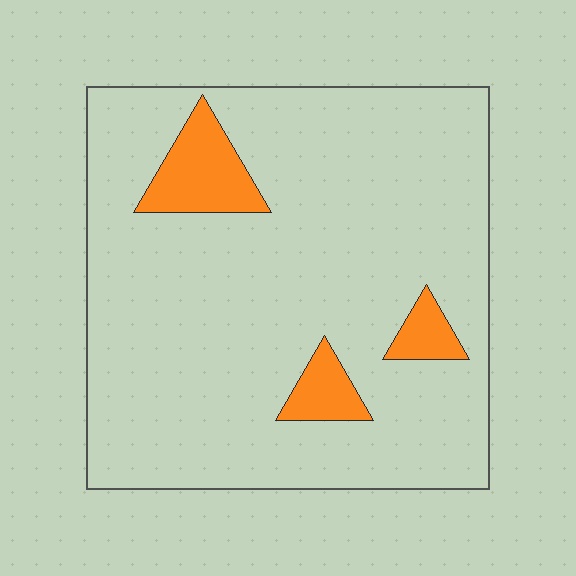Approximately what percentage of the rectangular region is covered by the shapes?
Approximately 10%.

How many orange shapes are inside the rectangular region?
3.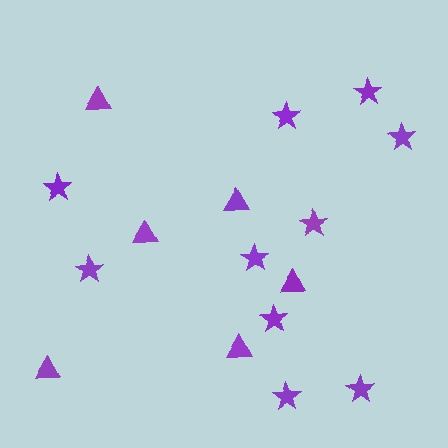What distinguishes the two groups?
There are 2 groups: one group of stars (10) and one group of triangles (6).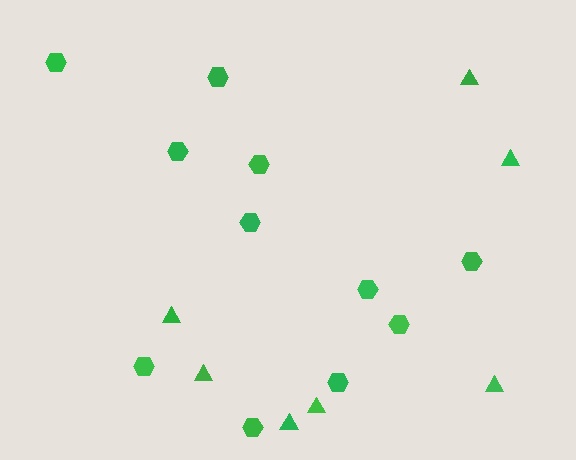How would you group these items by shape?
There are 2 groups: one group of triangles (7) and one group of hexagons (11).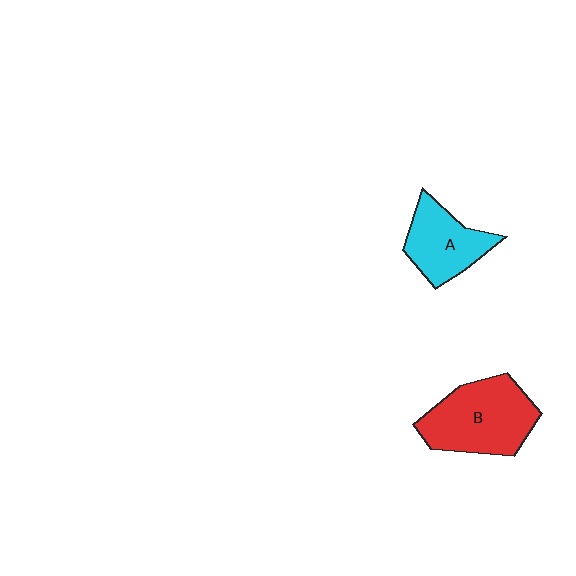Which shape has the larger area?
Shape B (red).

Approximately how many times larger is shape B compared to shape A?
Approximately 1.4 times.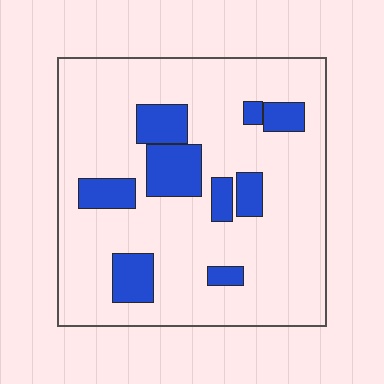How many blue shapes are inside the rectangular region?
9.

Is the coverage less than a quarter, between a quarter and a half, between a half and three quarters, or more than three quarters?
Less than a quarter.